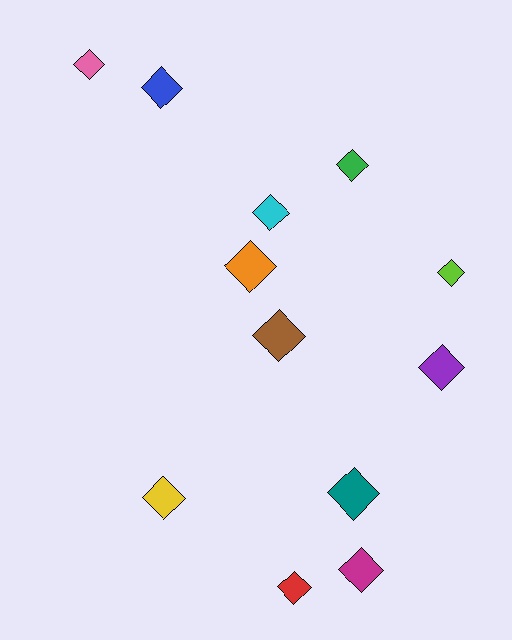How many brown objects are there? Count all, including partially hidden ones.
There is 1 brown object.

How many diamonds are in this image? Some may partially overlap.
There are 12 diamonds.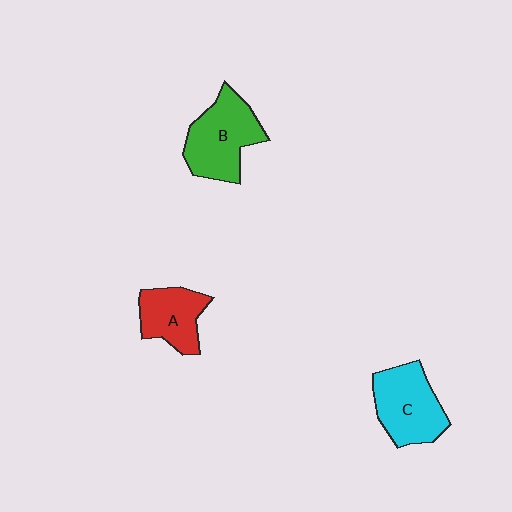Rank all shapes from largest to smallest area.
From largest to smallest: B (green), C (cyan), A (red).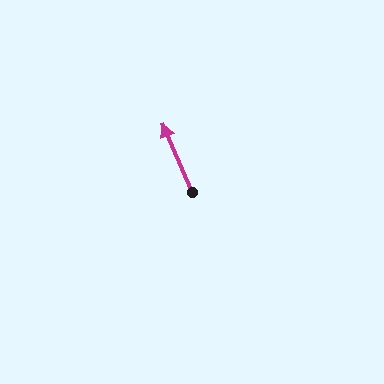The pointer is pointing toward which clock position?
Roughly 11 o'clock.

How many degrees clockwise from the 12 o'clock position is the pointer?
Approximately 337 degrees.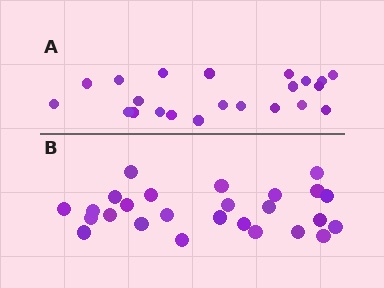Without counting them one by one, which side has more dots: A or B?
Region B (the bottom region) has more dots.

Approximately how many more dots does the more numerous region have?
Region B has about 4 more dots than region A.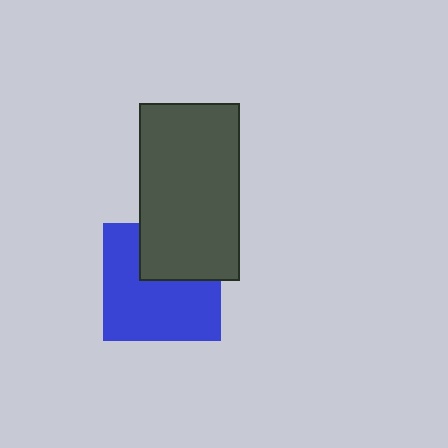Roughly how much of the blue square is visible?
Most of it is visible (roughly 66%).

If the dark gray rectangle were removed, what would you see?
You would see the complete blue square.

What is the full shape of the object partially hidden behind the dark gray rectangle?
The partially hidden object is a blue square.